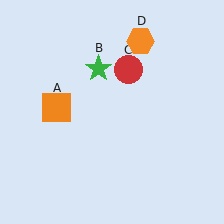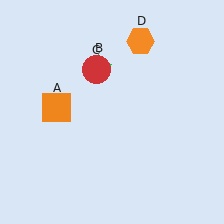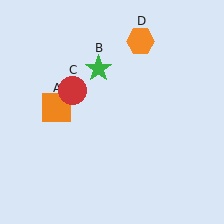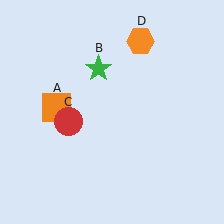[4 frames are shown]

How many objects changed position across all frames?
1 object changed position: red circle (object C).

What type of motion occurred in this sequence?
The red circle (object C) rotated counterclockwise around the center of the scene.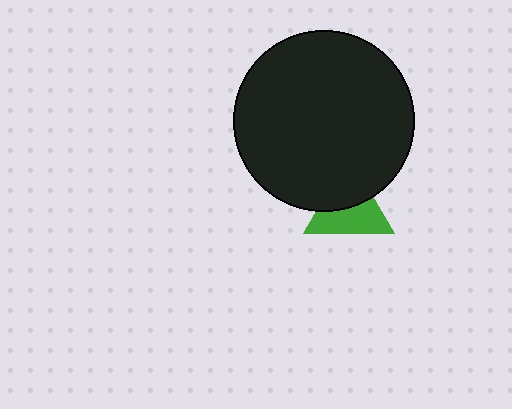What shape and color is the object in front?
The object in front is a black circle.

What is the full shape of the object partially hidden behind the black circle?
The partially hidden object is a green triangle.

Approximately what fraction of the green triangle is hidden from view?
Roughly 44% of the green triangle is hidden behind the black circle.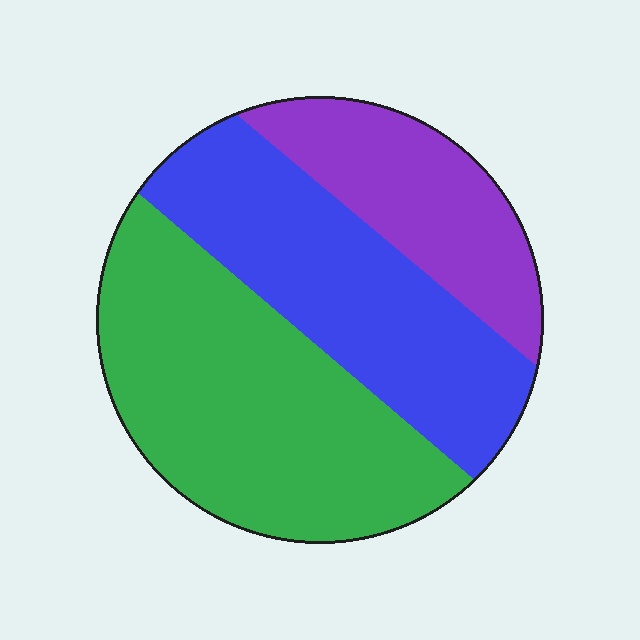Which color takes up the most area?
Green, at roughly 45%.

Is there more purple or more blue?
Blue.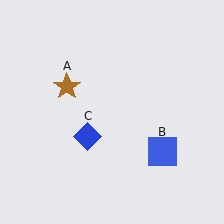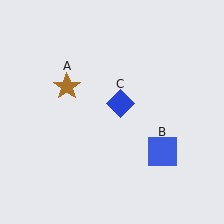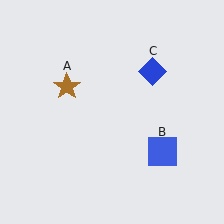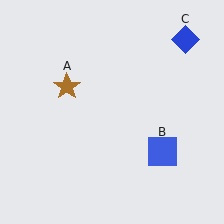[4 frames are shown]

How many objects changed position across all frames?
1 object changed position: blue diamond (object C).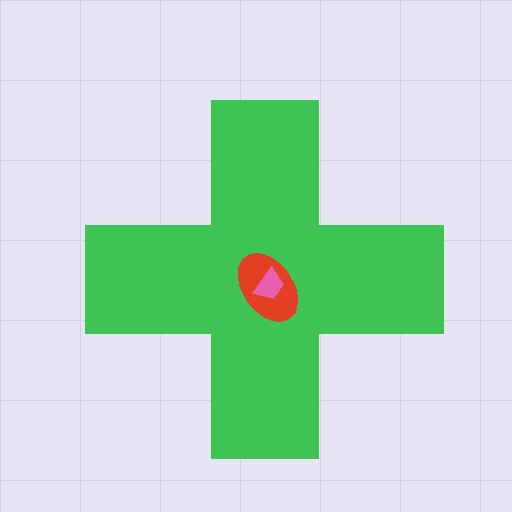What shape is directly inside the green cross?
The red ellipse.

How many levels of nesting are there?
3.